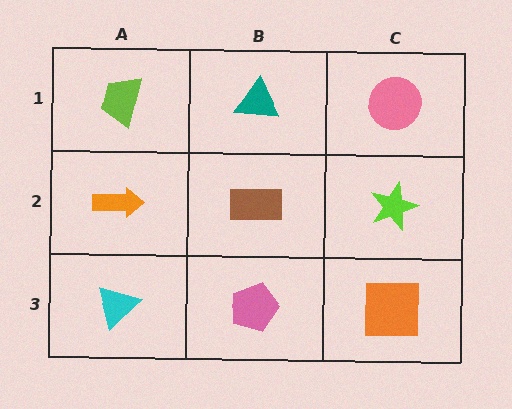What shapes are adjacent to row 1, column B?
A brown rectangle (row 2, column B), a lime trapezoid (row 1, column A), a pink circle (row 1, column C).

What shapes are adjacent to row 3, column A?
An orange arrow (row 2, column A), a pink pentagon (row 3, column B).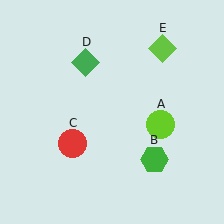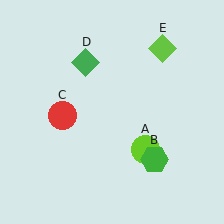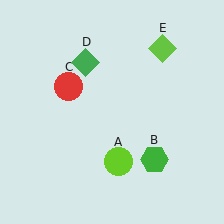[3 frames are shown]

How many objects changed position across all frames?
2 objects changed position: lime circle (object A), red circle (object C).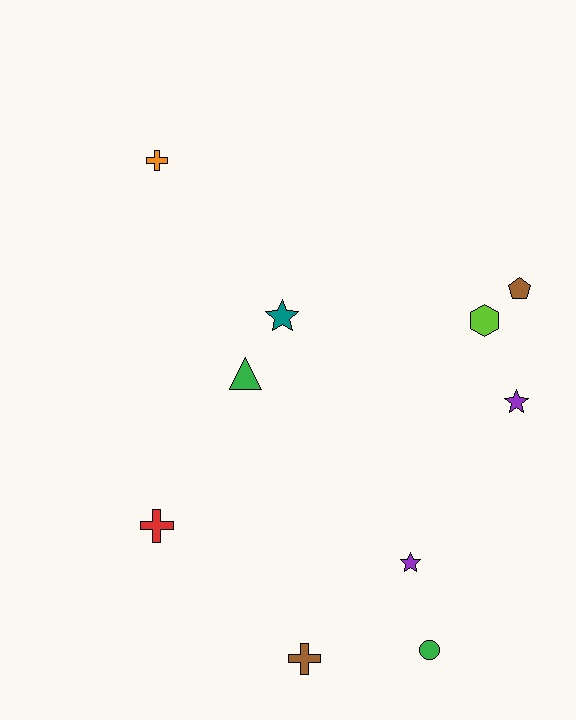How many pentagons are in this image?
There is 1 pentagon.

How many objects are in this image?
There are 10 objects.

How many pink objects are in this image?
There are no pink objects.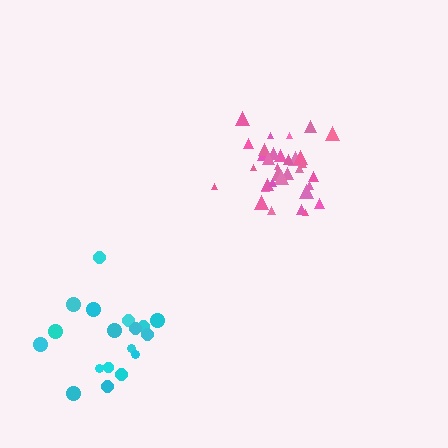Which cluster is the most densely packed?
Pink.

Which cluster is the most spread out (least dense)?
Cyan.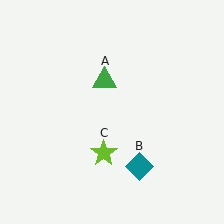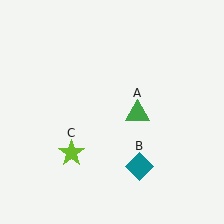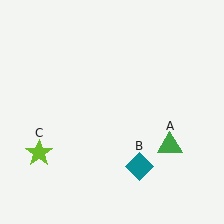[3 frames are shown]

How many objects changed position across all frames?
2 objects changed position: green triangle (object A), lime star (object C).